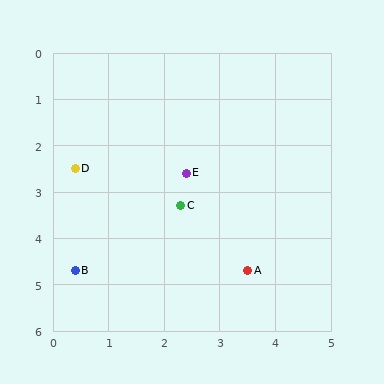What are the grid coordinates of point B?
Point B is at approximately (0.4, 4.7).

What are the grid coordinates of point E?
Point E is at approximately (2.4, 2.6).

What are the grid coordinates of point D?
Point D is at approximately (0.4, 2.5).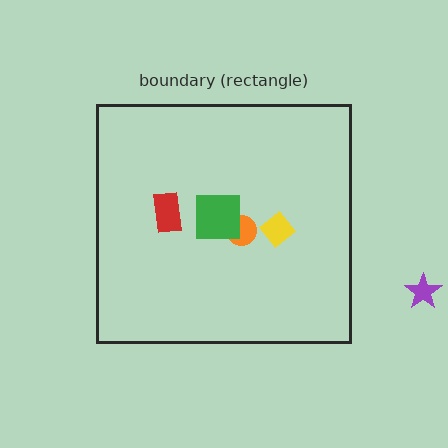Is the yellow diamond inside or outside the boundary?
Inside.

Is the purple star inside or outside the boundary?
Outside.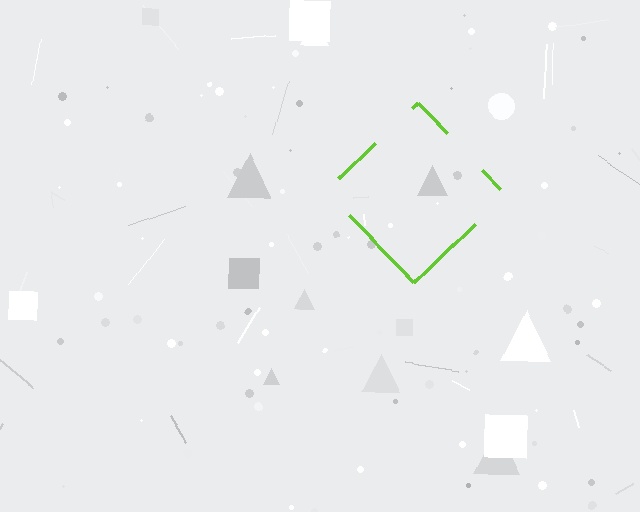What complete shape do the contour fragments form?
The contour fragments form a diamond.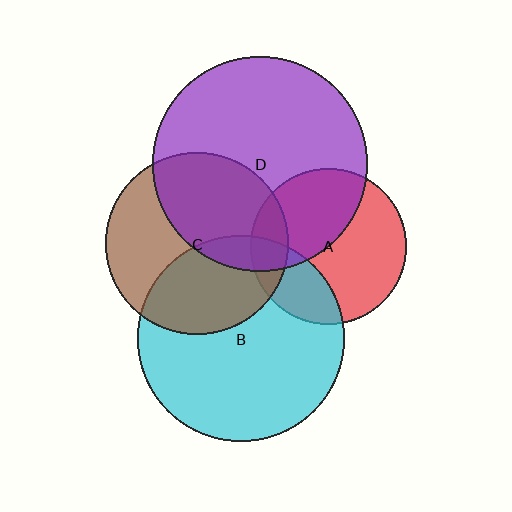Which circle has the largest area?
Circle D (purple).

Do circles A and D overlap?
Yes.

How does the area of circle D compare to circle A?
Approximately 1.9 times.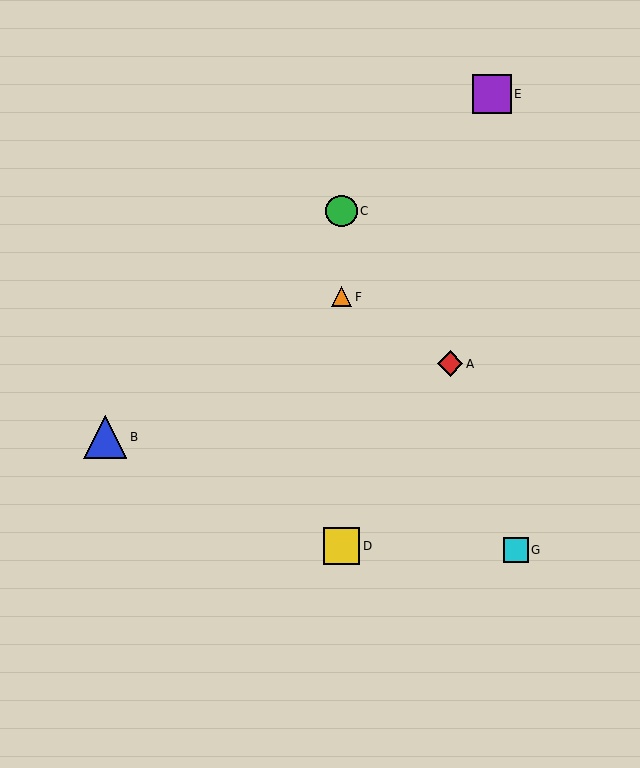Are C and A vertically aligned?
No, C is at x≈341 and A is at x≈450.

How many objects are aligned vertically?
3 objects (C, D, F) are aligned vertically.